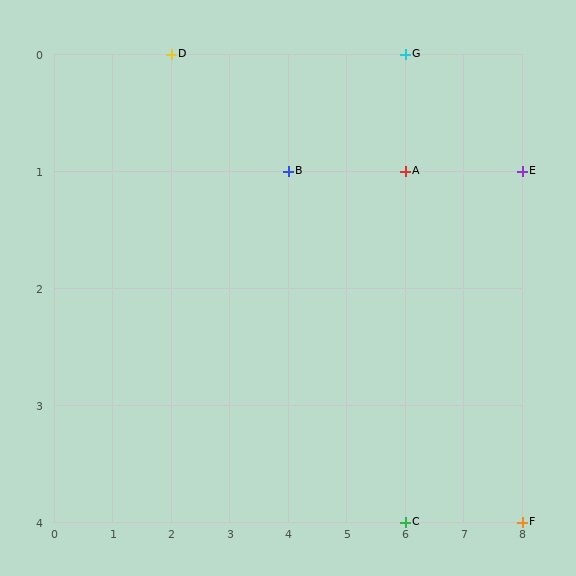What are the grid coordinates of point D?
Point D is at grid coordinates (2, 0).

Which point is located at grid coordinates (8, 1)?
Point E is at (8, 1).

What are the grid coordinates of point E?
Point E is at grid coordinates (8, 1).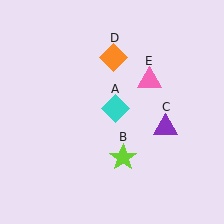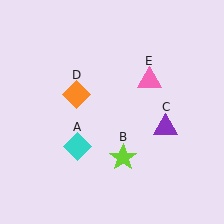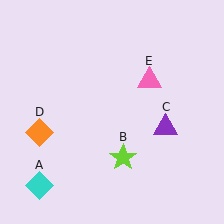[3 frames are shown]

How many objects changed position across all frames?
2 objects changed position: cyan diamond (object A), orange diamond (object D).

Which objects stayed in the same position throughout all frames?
Lime star (object B) and purple triangle (object C) and pink triangle (object E) remained stationary.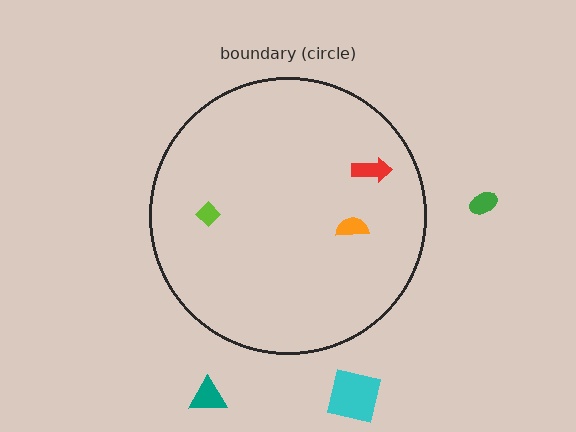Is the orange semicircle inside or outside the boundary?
Inside.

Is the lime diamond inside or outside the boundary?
Inside.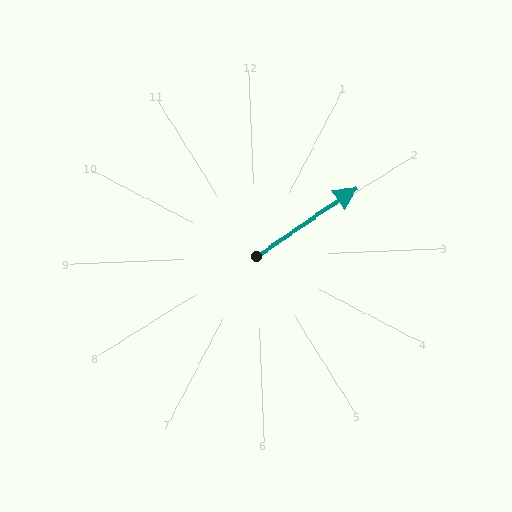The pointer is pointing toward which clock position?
Roughly 2 o'clock.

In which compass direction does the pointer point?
Northeast.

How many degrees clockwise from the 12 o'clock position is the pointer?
Approximately 58 degrees.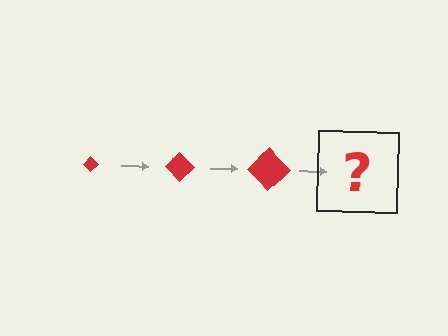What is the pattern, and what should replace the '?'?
The pattern is that the diamond gets progressively larger each step. The '?' should be a red diamond, larger than the previous one.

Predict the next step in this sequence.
The next step is a red diamond, larger than the previous one.